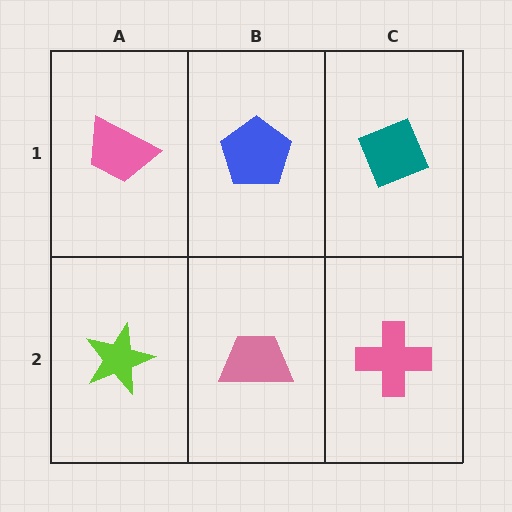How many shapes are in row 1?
3 shapes.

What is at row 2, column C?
A pink cross.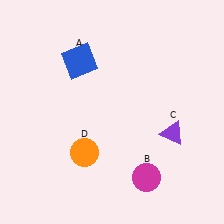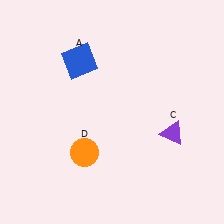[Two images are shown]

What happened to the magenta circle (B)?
The magenta circle (B) was removed in Image 2. It was in the bottom-right area of Image 1.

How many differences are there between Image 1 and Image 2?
There is 1 difference between the two images.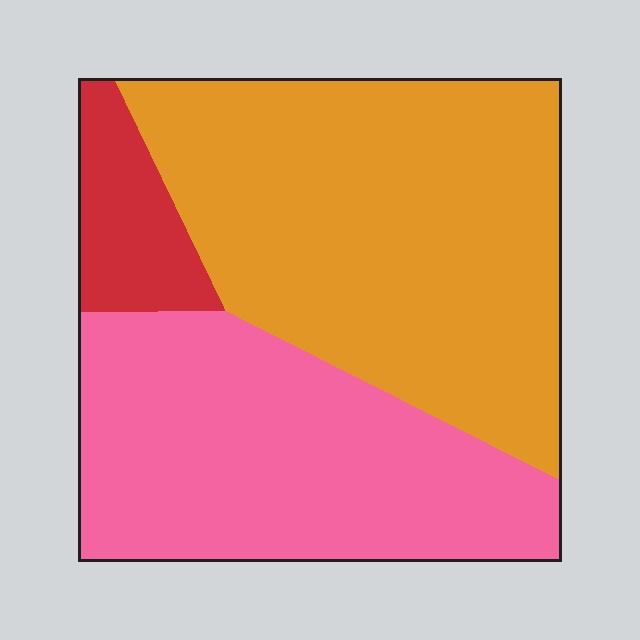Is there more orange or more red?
Orange.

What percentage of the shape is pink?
Pink covers about 40% of the shape.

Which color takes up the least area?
Red, at roughly 10%.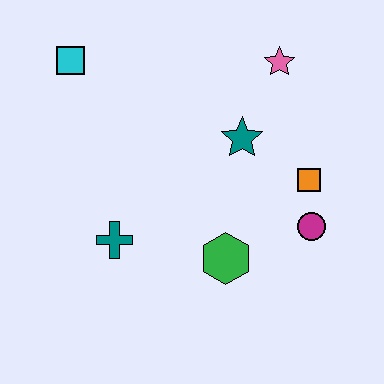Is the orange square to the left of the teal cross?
No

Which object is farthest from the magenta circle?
The cyan square is farthest from the magenta circle.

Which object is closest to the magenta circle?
The orange square is closest to the magenta circle.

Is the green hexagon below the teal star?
Yes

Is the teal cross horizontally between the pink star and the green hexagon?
No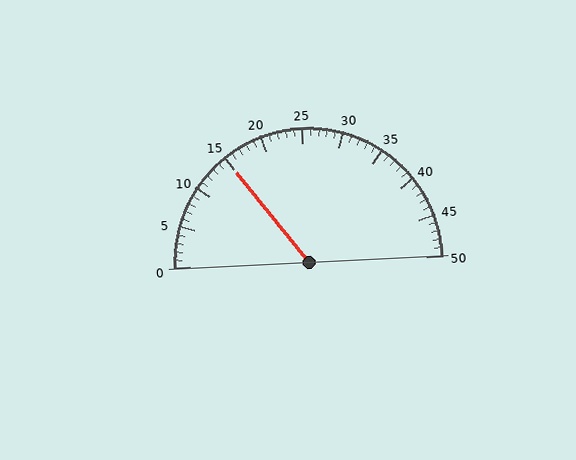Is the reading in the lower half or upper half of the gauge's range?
The reading is in the lower half of the range (0 to 50).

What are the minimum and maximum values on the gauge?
The gauge ranges from 0 to 50.